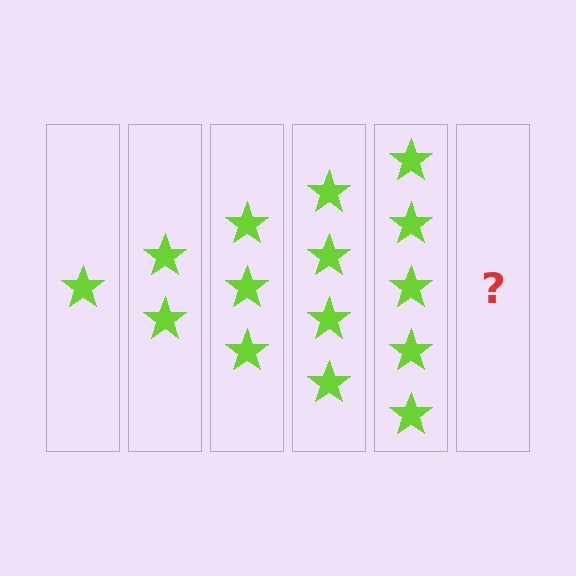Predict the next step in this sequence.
The next step is 6 stars.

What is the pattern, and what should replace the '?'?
The pattern is that each step adds one more star. The '?' should be 6 stars.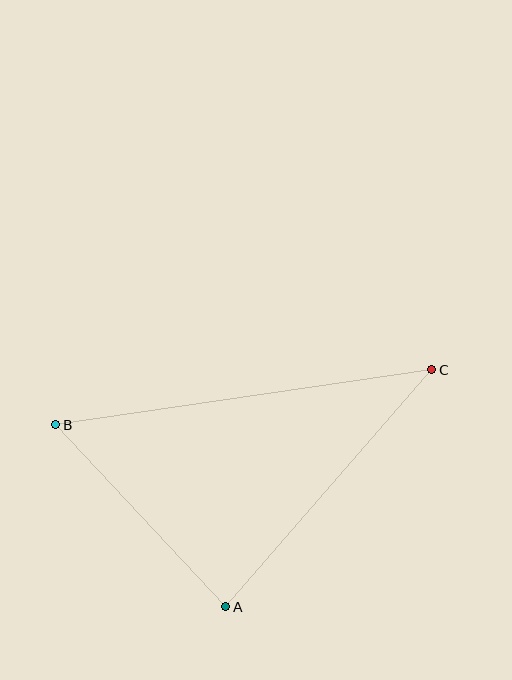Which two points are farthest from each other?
Points B and C are farthest from each other.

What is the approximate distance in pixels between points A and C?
The distance between A and C is approximately 314 pixels.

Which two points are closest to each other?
Points A and B are closest to each other.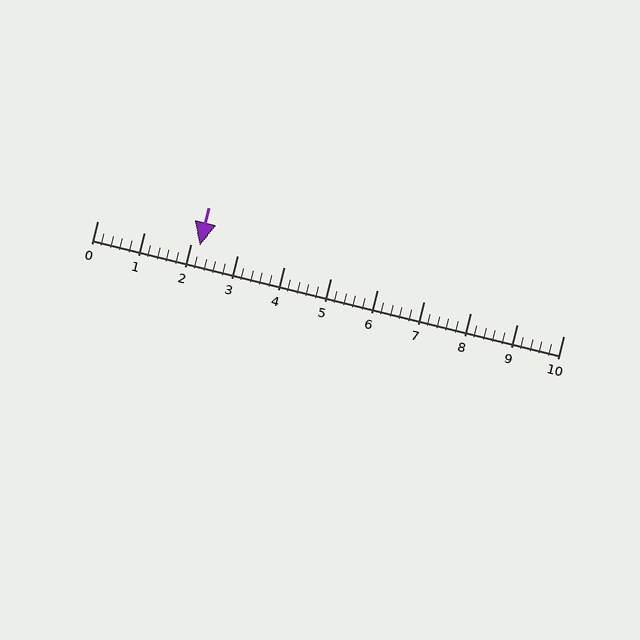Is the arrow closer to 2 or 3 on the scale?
The arrow is closer to 2.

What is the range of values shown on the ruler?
The ruler shows values from 0 to 10.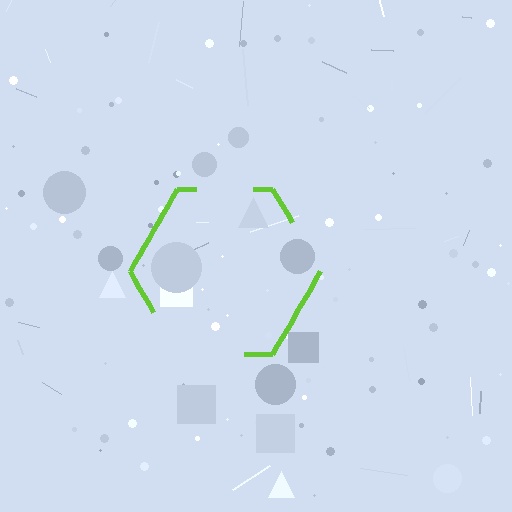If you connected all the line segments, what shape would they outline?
They would outline a hexagon.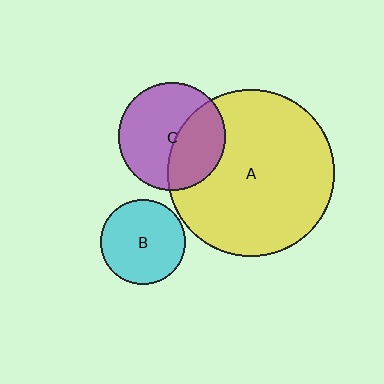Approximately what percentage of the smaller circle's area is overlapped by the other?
Approximately 40%.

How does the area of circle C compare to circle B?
Approximately 1.6 times.